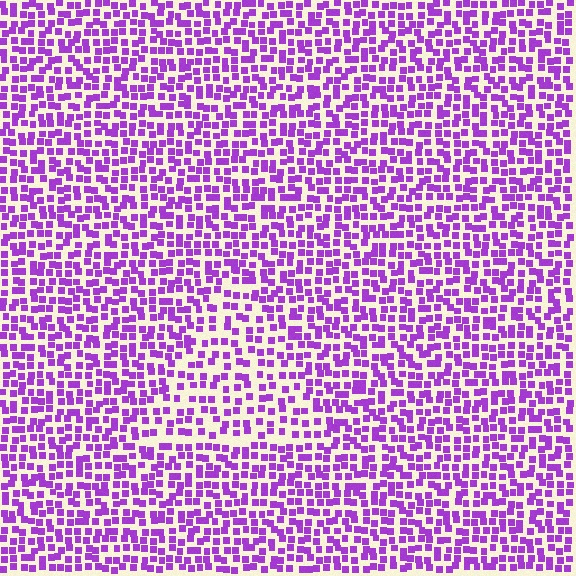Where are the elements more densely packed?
The elements are more densely packed outside the triangle boundary.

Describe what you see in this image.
The image contains small purple elements arranged at two different densities. A triangle-shaped region is visible where the elements are less densely packed than the surrounding area.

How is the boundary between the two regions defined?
The boundary is defined by a change in element density (approximately 1.6x ratio). All elements are the same color, size, and shape.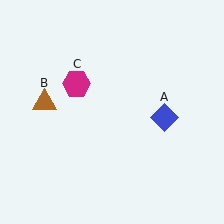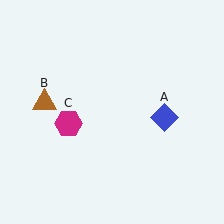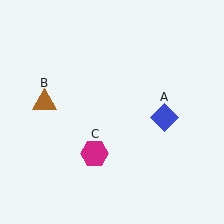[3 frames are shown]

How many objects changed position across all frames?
1 object changed position: magenta hexagon (object C).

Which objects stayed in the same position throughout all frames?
Blue diamond (object A) and brown triangle (object B) remained stationary.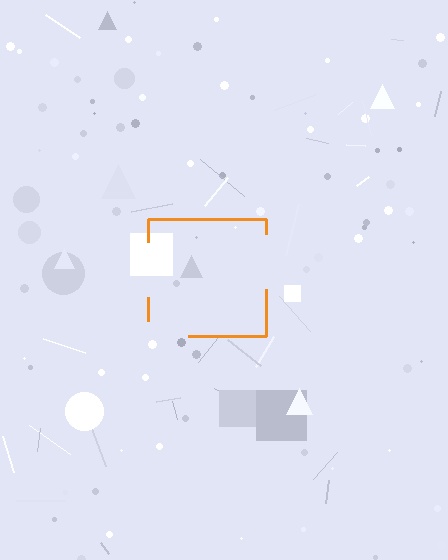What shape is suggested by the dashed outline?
The dashed outline suggests a square.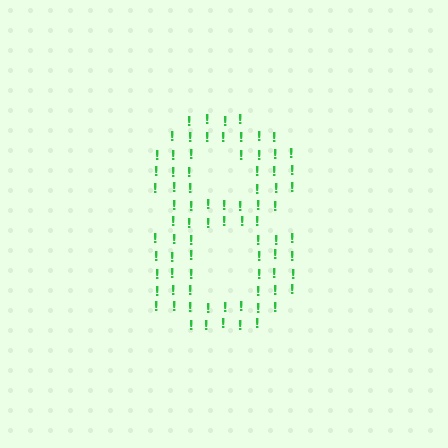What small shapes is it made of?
It is made of small exclamation marks.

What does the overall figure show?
The overall figure shows the digit 8.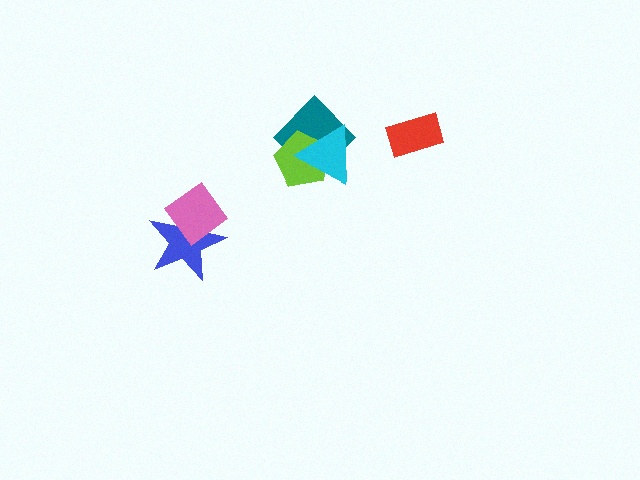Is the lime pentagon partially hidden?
Yes, it is partially covered by another shape.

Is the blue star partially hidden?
Yes, it is partially covered by another shape.